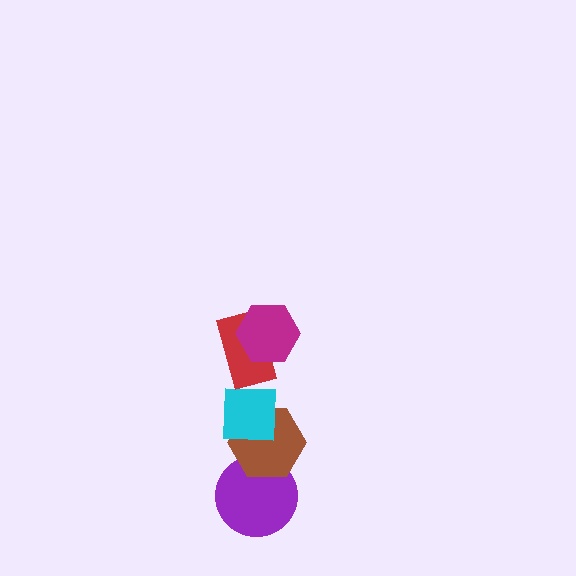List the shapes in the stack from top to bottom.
From top to bottom: the magenta hexagon, the red rectangle, the cyan square, the brown hexagon, the purple circle.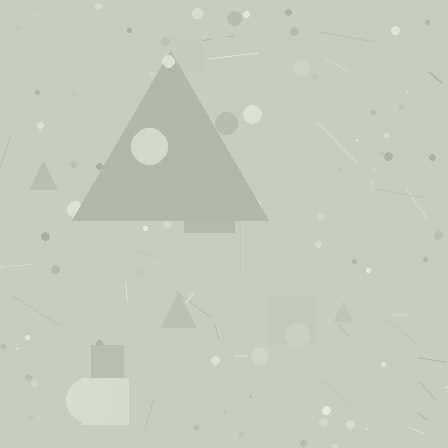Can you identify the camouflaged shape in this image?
The camouflaged shape is a triangle.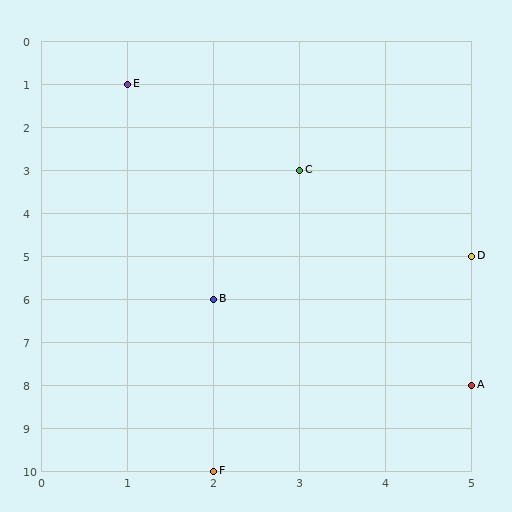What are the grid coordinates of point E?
Point E is at grid coordinates (1, 1).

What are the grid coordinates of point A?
Point A is at grid coordinates (5, 8).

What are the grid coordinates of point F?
Point F is at grid coordinates (2, 10).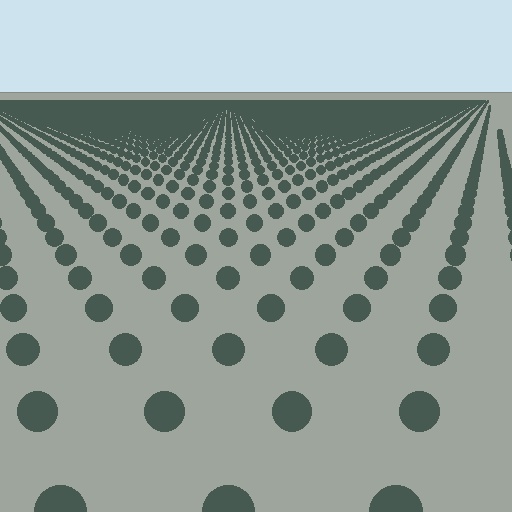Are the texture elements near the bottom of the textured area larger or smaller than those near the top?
Larger. Near the bottom, elements are closer to the viewer and appear at a bigger on-screen size.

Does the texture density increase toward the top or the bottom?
Density increases toward the top.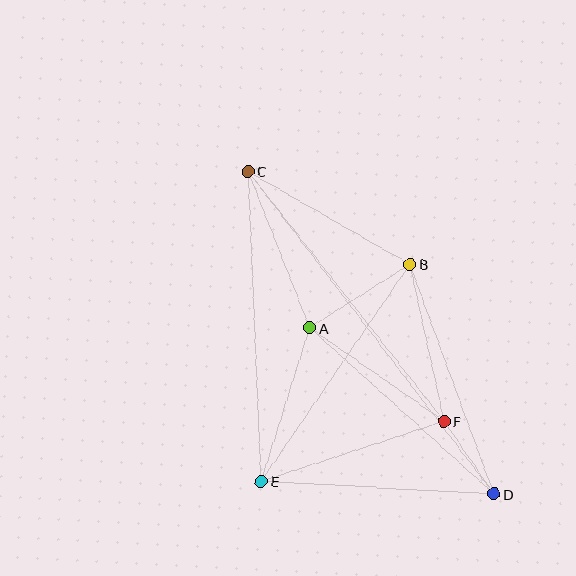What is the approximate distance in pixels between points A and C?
The distance between A and C is approximately 169 pixels.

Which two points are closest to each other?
Points D and F are closest to each other.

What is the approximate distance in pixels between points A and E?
The distance between A and E is approximately 161 pixels.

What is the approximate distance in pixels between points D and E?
The distance between D and E is approximately 233 pixels.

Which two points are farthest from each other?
Points C and D are farthest from each other.